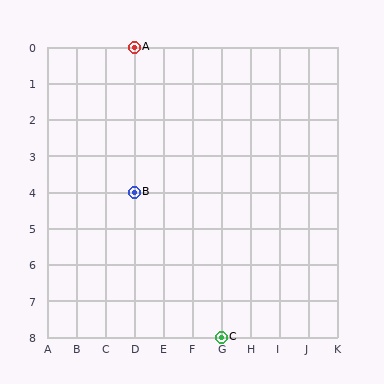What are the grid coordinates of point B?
Point B is at grid coordinates (D, 4).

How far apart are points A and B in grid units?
Points A and B are 4 rows apart.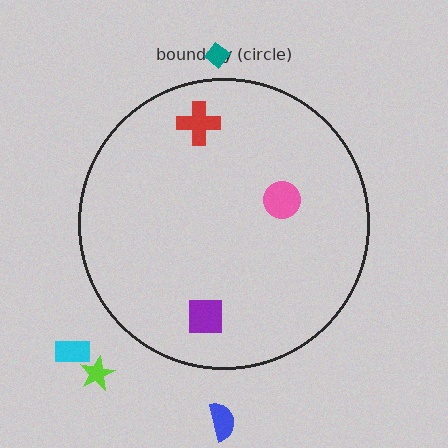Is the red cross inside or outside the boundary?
Inside.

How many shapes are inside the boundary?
3 inside, 4 outside.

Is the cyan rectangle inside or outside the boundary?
Outside.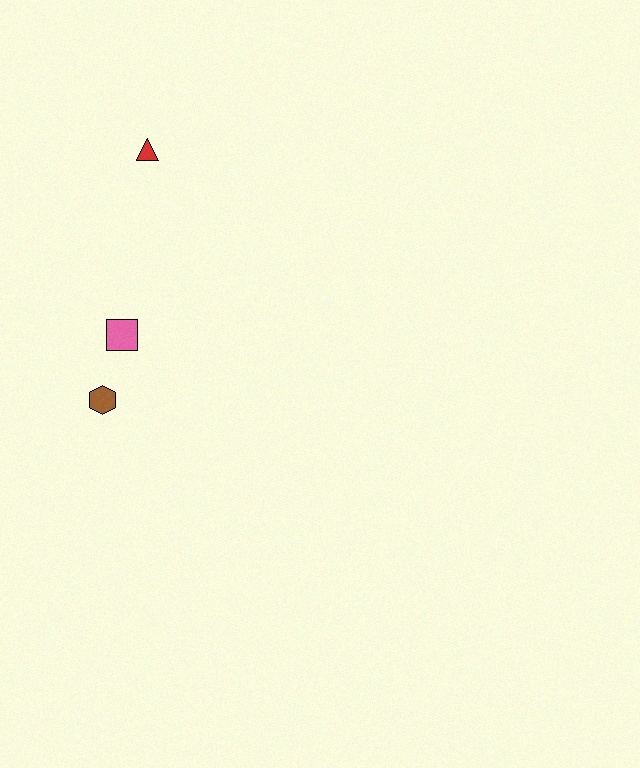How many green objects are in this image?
There are no green objects.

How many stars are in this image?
There are no stars.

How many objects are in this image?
There are 3 objects.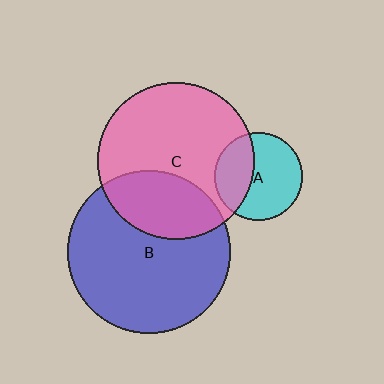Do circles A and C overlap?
Yes.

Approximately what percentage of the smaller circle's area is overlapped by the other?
Approximately 35%.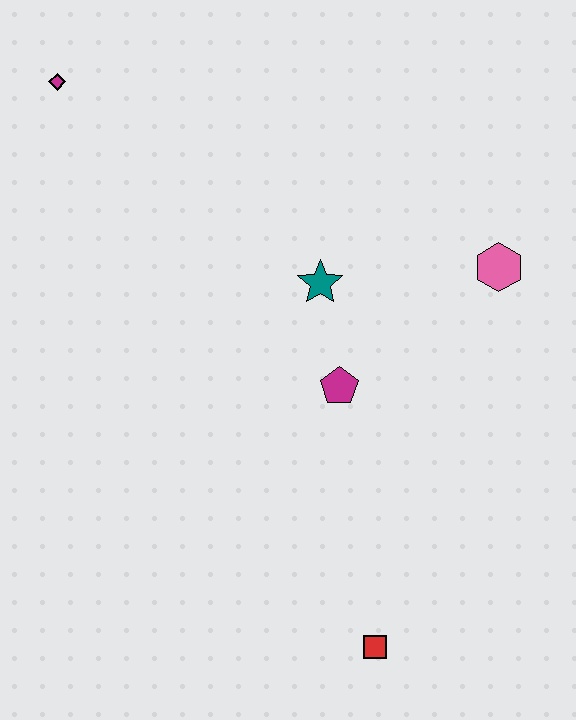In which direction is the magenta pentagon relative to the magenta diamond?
The magenta pentagon is below the magenta diamond.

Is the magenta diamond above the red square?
Yes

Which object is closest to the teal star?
The magenta pentagon is closest to the teal star.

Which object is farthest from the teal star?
The red square is farthest from the teal star.